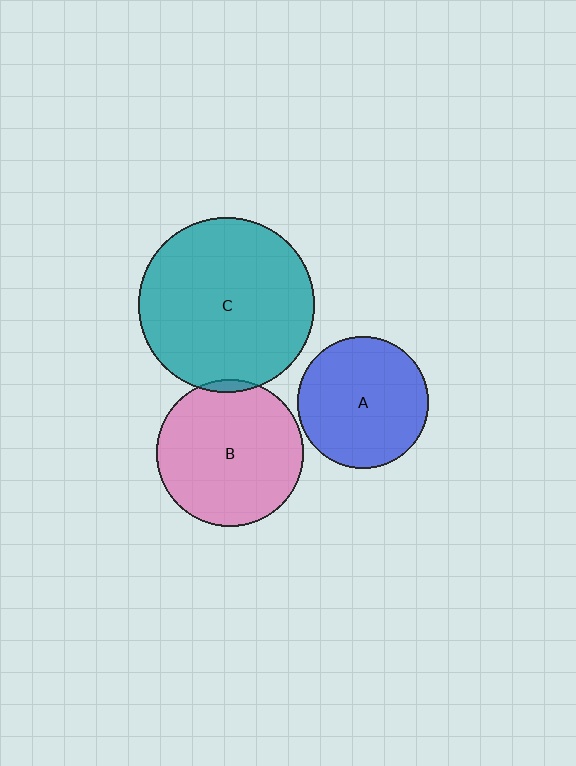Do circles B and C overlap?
Yes.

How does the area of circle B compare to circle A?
Approximately 1.3 times.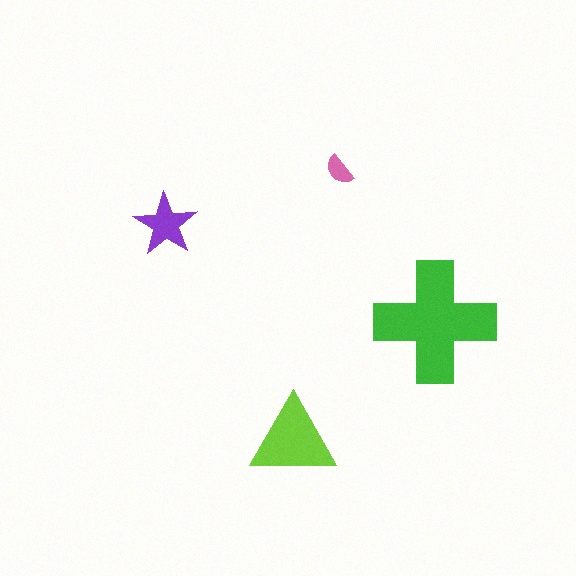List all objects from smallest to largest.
The pink semicircle, the purple star, the lime triangle, the green cross.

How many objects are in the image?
There are 4 objects in the image.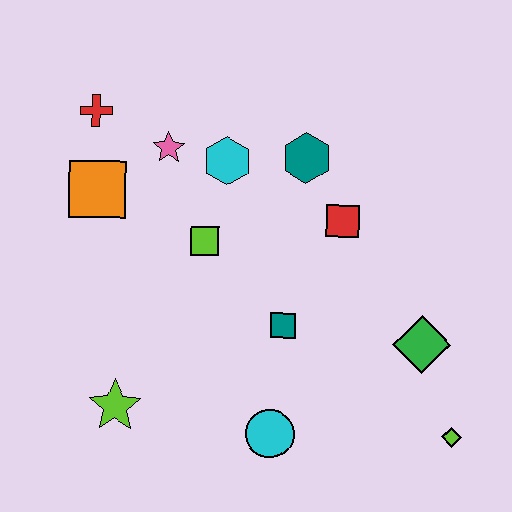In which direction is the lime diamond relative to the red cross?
The lime diamond is to the right of the red cross.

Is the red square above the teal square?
Yes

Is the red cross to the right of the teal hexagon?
No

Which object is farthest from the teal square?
The red cross is farthest from the teal square.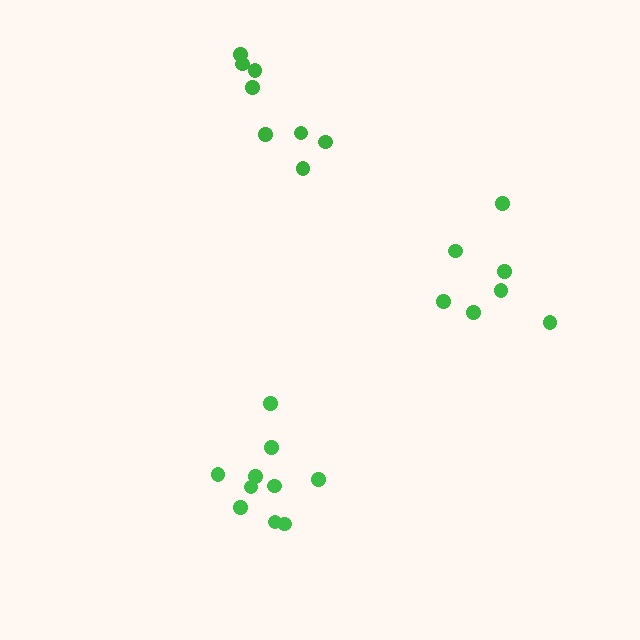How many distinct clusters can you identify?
There are 3 distinct clusters.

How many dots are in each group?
Group 1: 7 dots, Group 2: 10 dots, Group 3: 8 dots (25 total).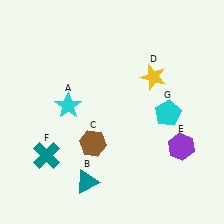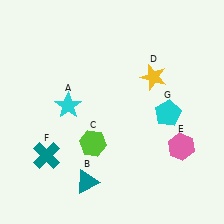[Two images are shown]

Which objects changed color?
C changed from brown to lime. E changed from purple to pink.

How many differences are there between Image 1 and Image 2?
There are 2 differences between the two images.